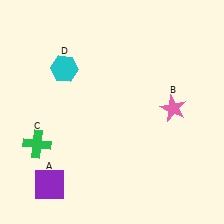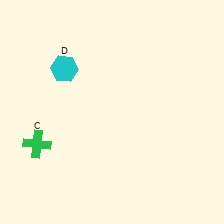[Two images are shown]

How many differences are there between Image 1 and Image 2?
There are 2 differences between the two images.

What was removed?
The pink star (B), the purple square (A) were removed in Image 2.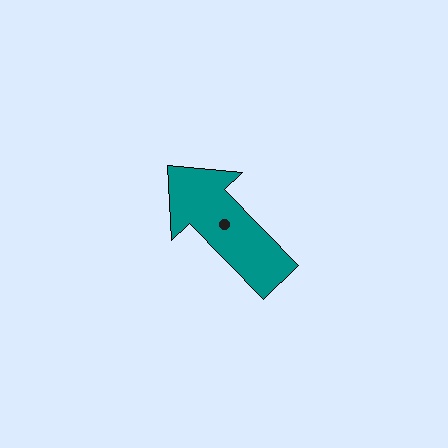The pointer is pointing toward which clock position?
Roughly 11 o'clock.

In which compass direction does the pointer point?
Northwest.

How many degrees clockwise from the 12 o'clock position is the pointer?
Approximately 316 degrees.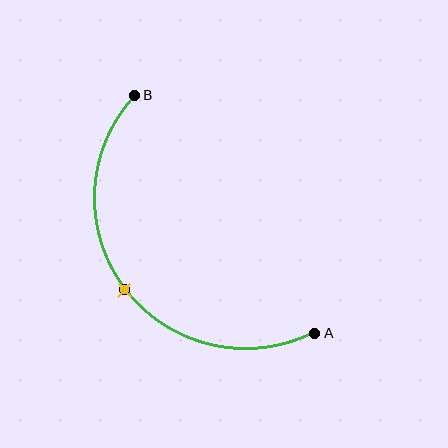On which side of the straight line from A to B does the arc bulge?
The arc bulges below and to the left of the straight line connecting A and B.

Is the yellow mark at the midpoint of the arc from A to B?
Yes. The yellow mark lies on the arc at equal arc-length from both A and B — it is the arc midpoint.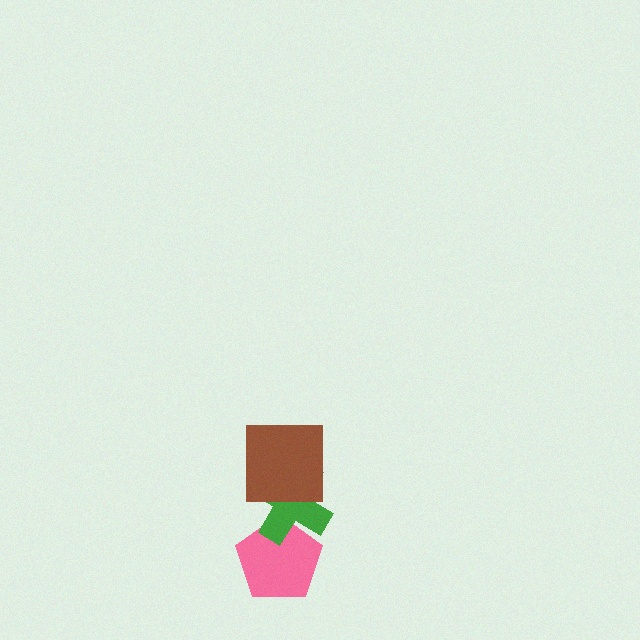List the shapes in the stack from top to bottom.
From top to bottom: the brown square, the green cross, the pink pentagon.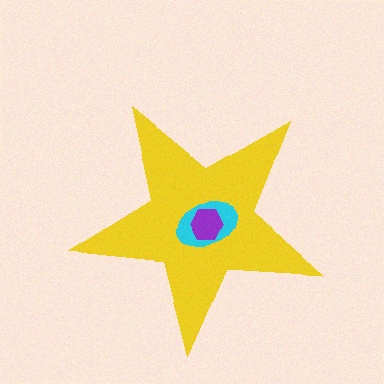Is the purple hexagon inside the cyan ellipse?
Yes.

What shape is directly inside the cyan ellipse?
The purple hexagon.